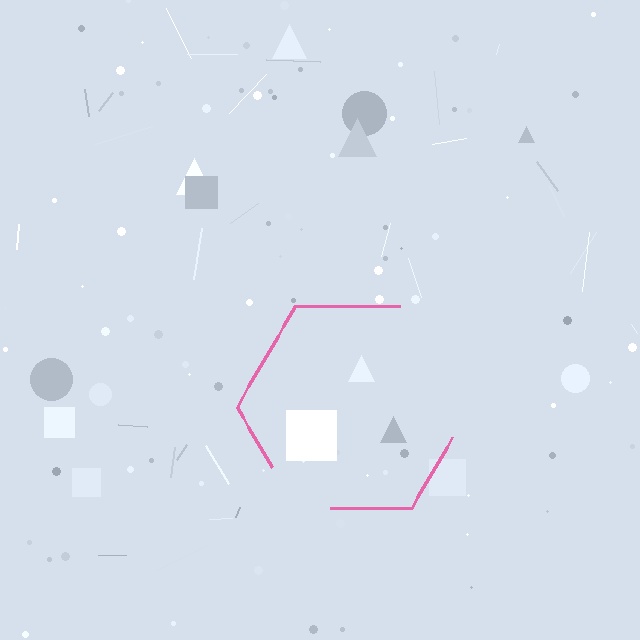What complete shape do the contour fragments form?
The contour fragments form a hexagon.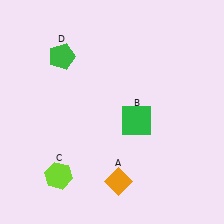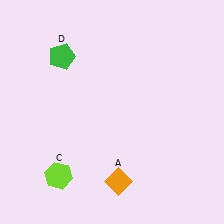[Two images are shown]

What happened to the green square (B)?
The green square (B) was removed in Image 2. It was in the bottom-right area of Image 1.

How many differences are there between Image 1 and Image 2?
There is 1 difference between the two images.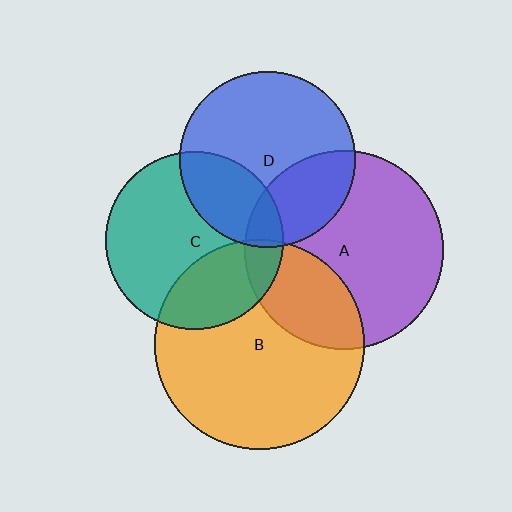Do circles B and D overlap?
Yes.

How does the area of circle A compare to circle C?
Approximately 1.3 times.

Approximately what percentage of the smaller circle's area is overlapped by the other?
Approximately 5%.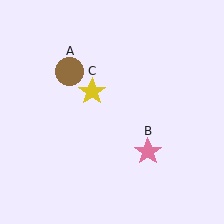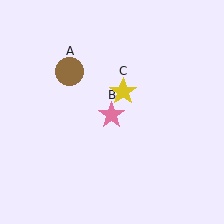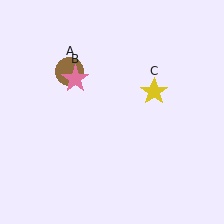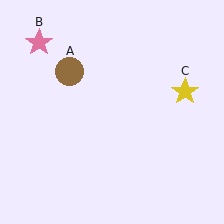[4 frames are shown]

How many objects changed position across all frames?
2 objects changed position: pink star (object B), yellow star (object C).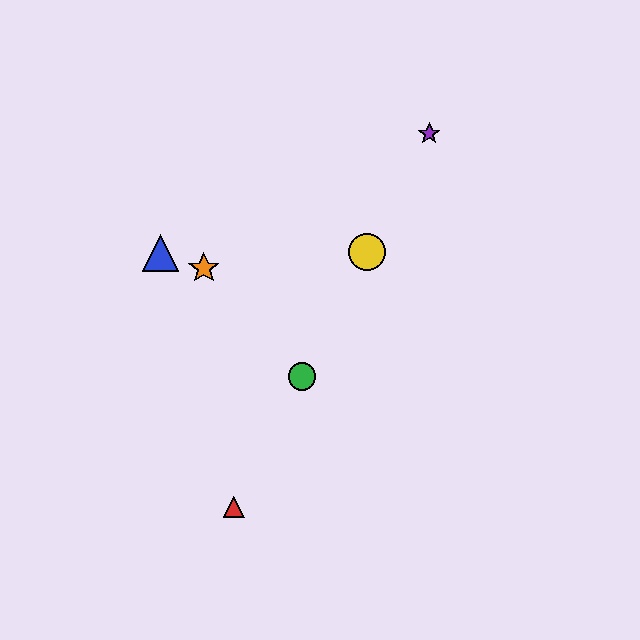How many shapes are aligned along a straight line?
4 shapes (the red triangle, the green circle, the yellow circle, the purple star) are aligned along a straight line.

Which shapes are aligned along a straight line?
The red triangle, the green circle, the yellow circle, the purple star are aligned along a straight line.